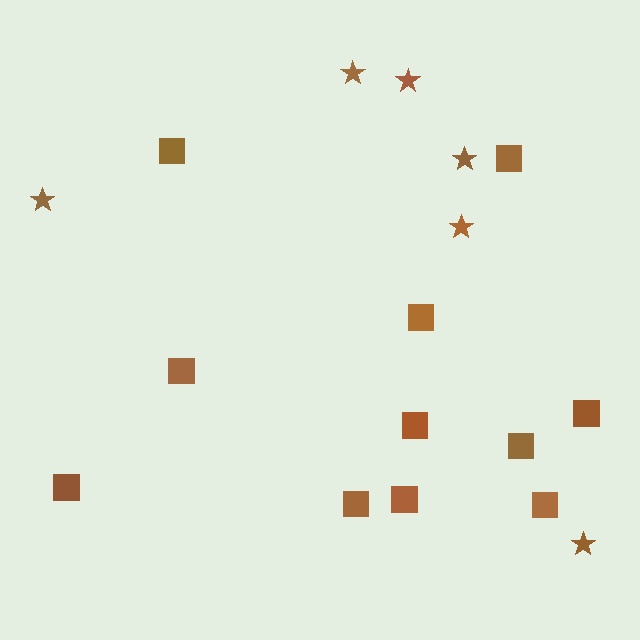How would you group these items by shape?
There are 2 groups: one group of stars (6) and one group of squares (11).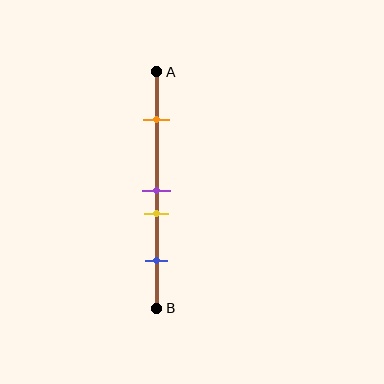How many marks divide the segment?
There are 4 marks dividing the segment.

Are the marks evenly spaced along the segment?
No, the marks are not evenly spaced.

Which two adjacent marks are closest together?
The purple and yellow marks are the closest adjacent pair.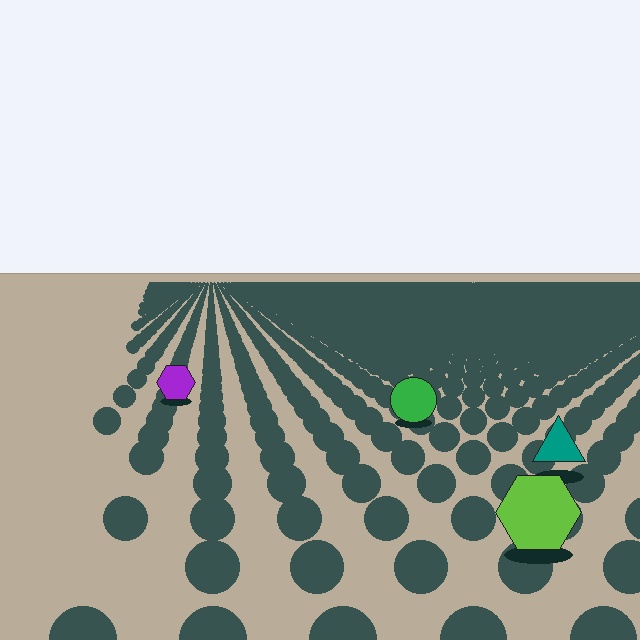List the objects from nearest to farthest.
From nearest to farthest: the lime hexagon, the teal triangle, the green circle, the purple hexagon.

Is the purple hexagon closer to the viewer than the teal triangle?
No. The teal triangle is closer — you can tell from the texture gradient: the ground texture is coarser near it.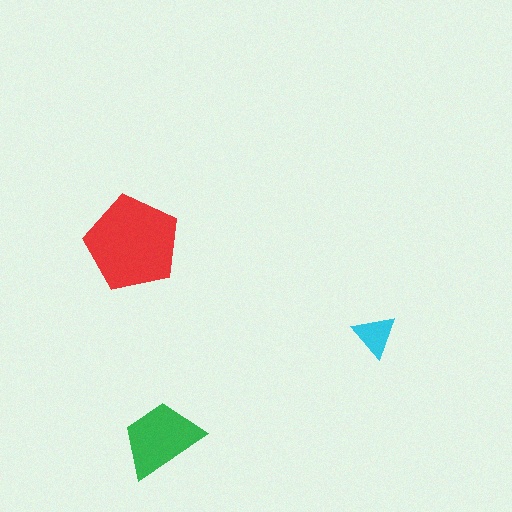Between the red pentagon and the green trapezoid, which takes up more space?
The red pentagon.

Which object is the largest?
The red pentagon.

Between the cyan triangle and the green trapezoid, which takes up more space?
The green trapezoid.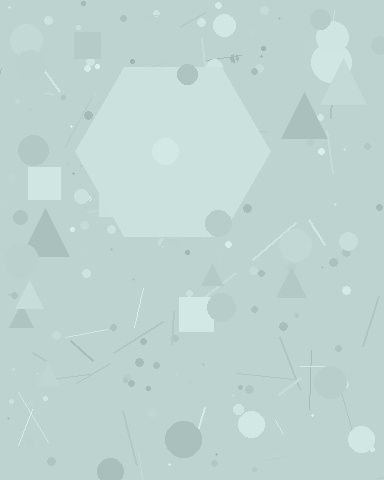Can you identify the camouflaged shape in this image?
The camouflaged shape is a hexagon.